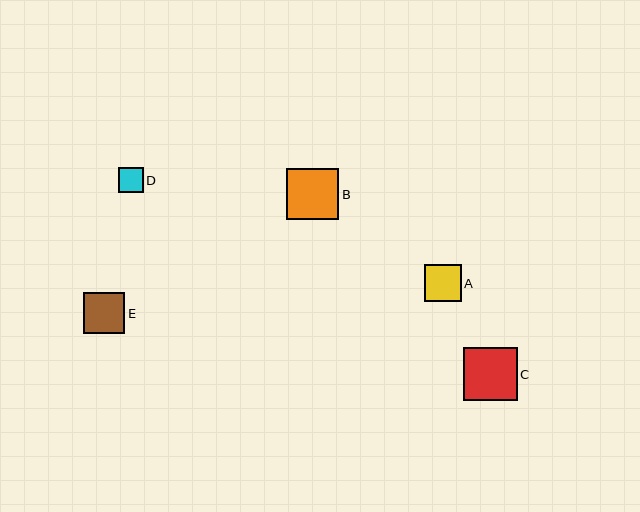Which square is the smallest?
Square D is the smallest with a size of approximately 25 pixels.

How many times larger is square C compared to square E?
Square C is approximately 1.3 times the size of square E.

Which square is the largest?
Square C is the largest with a size of approximately 53 pixels.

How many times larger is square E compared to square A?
Square E is approximately 1.1 times the size of square A.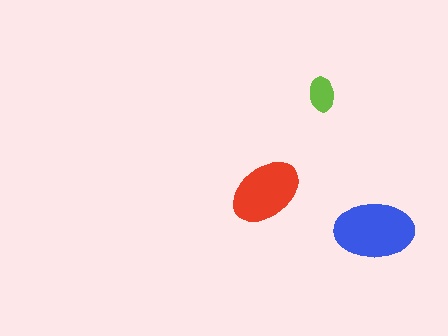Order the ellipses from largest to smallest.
the blue one, the red one, the lime one.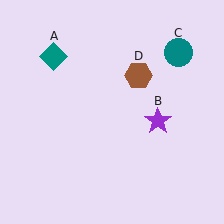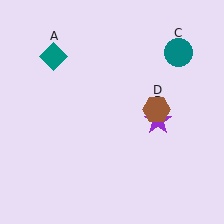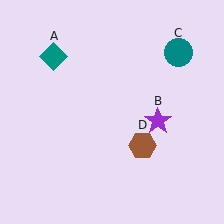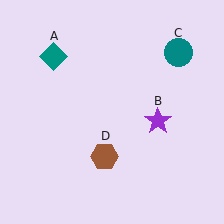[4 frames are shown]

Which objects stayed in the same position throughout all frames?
Teal diamond (object A) and purple star (object B) and teal circle (object C) remained stationary.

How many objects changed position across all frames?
1 object changed position: brown hexagon (object D).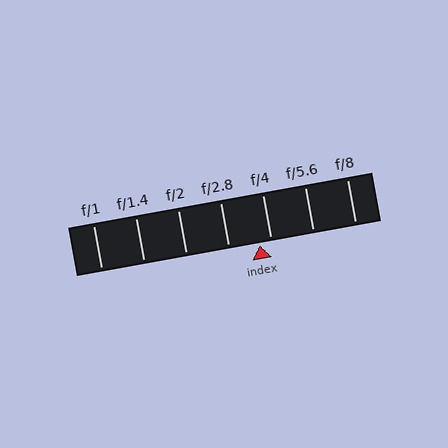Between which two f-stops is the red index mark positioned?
The index mark is between f/2.8 and f/4.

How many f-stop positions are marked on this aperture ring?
There are 7 f-stop positions marked.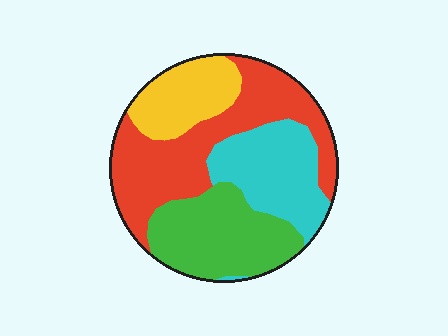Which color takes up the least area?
Yellow, at roughly 15%.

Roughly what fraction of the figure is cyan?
Cyan covers roughly 20% of the figure.